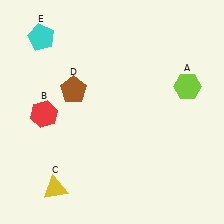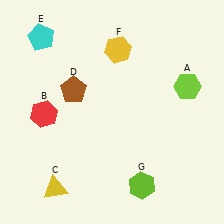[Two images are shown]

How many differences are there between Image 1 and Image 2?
There are 2 differences between the two images.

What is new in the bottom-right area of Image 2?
A lime hexagon (G) was added in the bottom-right area of Image 2.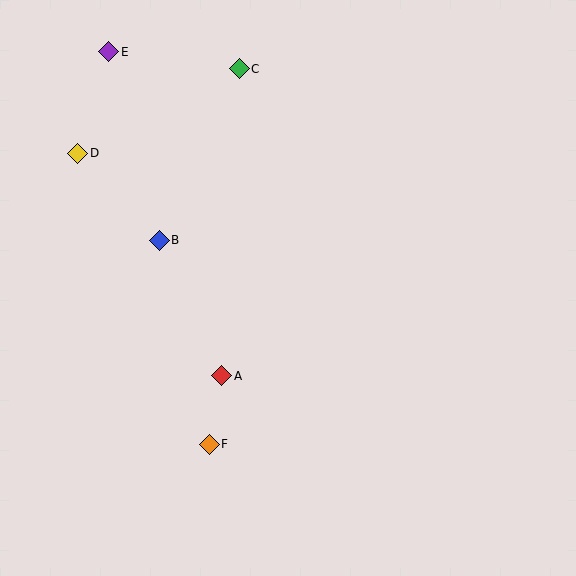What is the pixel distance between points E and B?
The distance between E and B is 195 pixels.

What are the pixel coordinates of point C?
Point C is at (239, 69).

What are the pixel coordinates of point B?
Point B is at (159, 240).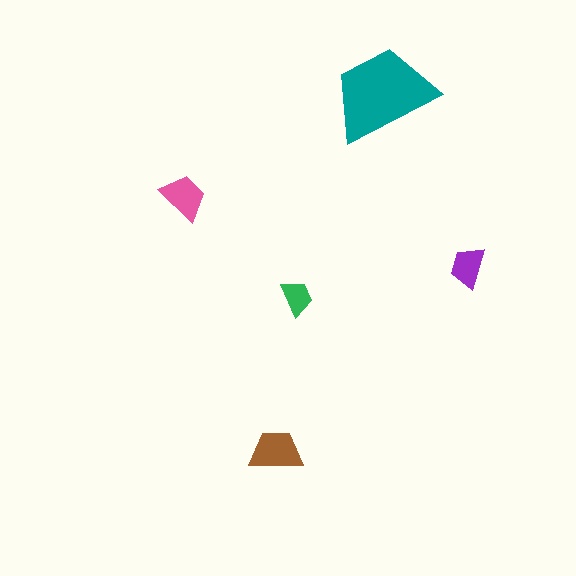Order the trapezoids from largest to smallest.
the teal one, the brown one, the pink one, the purple one, the green one.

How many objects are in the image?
There are 5 objects in the image.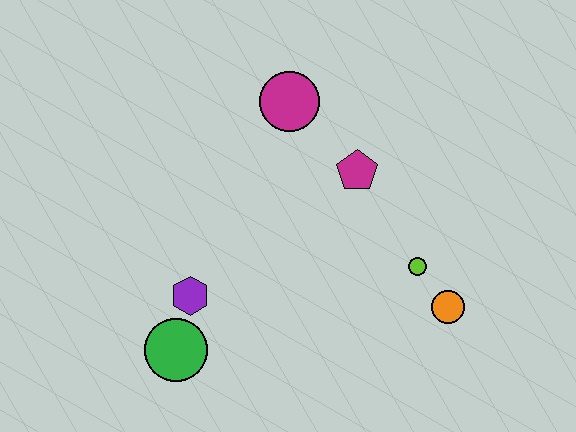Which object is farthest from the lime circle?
The green circle is farthest from the lime circle.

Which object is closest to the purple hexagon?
The green circle is closest to the purple hexagon.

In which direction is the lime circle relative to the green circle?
The lime circle is to the right of the green circle.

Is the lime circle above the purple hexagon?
Yes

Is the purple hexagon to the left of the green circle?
No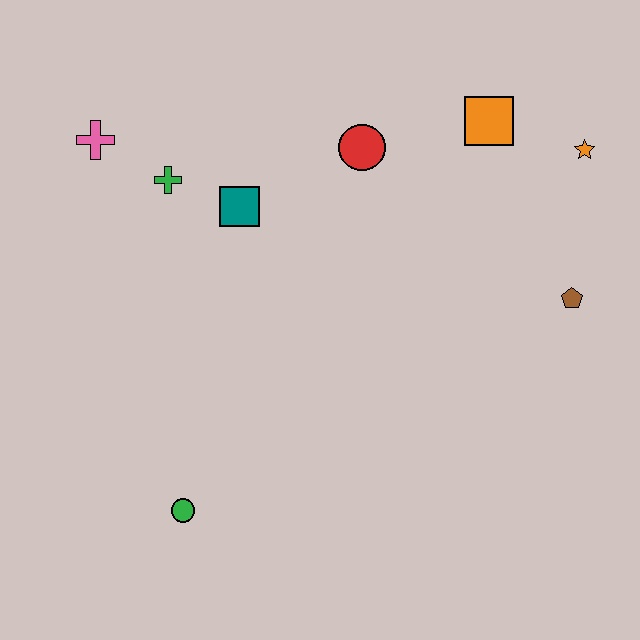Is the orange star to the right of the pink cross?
Yes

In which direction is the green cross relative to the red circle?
The green cross is to the left of the red circle.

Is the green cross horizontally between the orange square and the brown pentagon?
No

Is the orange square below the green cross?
No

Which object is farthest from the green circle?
The orange star is farthest from the green circle.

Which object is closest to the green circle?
The teal square is closest to the green circle.